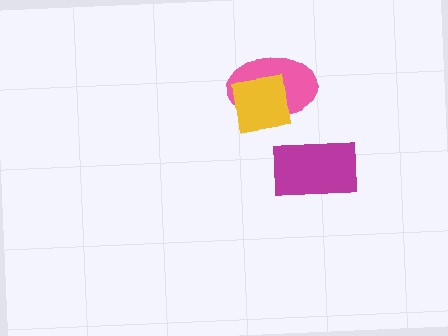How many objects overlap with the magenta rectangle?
0 objects overlap with the magenta rectangle.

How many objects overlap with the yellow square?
1 object overlaps with the yellow square.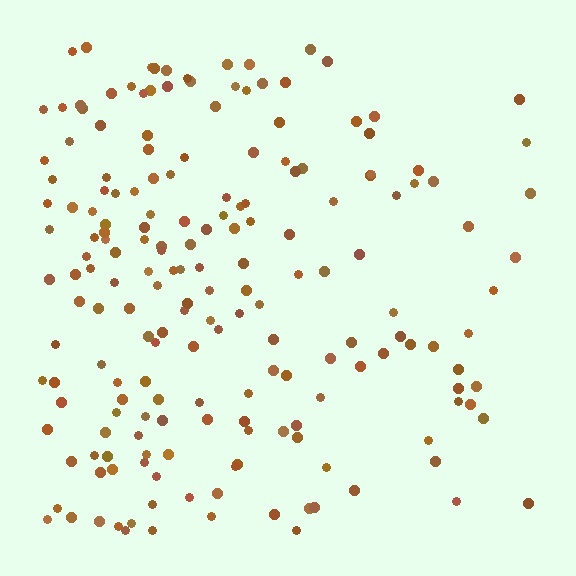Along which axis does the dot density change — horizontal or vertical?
Horizontal.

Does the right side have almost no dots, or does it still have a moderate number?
Still a moderate number, just noticeably fewer than the left.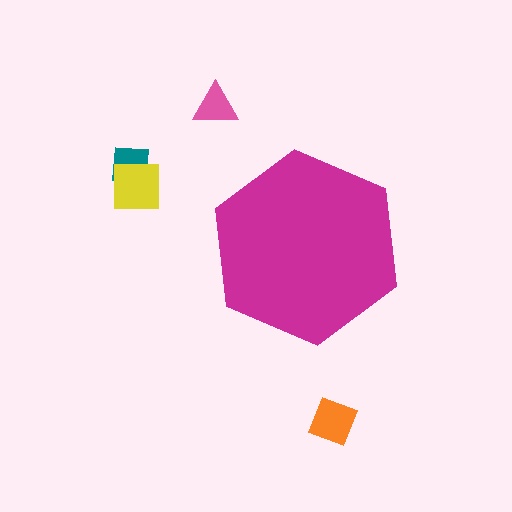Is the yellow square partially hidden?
No, the yellow square is fully visible.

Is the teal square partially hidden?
No, the teal square is fully visible.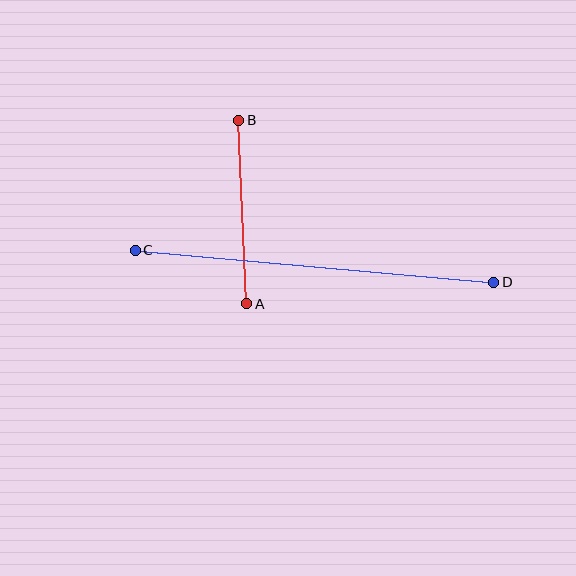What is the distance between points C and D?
The distance is approximately 360 pixels.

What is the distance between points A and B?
The distance is approximately 184 pixels.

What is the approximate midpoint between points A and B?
The midpoint is at approximately (243, 212) pixels.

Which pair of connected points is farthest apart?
Points C and D are farthest apart.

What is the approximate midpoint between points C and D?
The midpoint is at approximately (315, 266) pixels.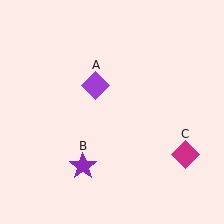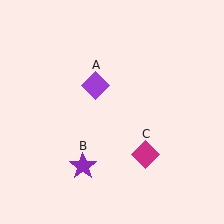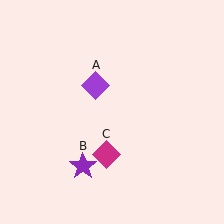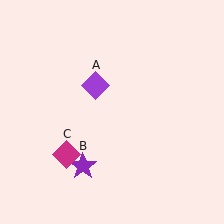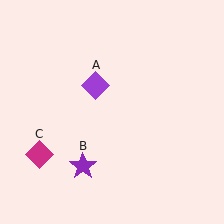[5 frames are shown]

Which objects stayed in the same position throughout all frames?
Purple diamond (object A) and purple star (object B) remained stationary.